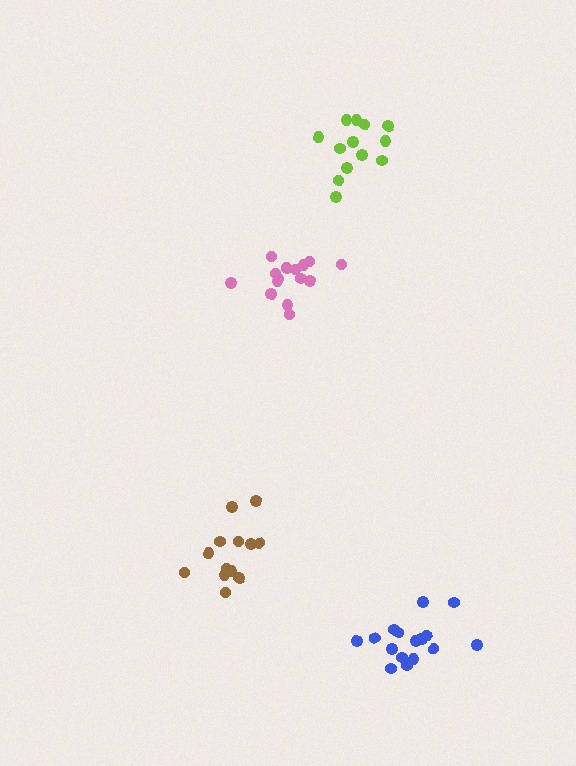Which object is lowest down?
The blue cluster is bottommost.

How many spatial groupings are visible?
There are 4 spatial groupings.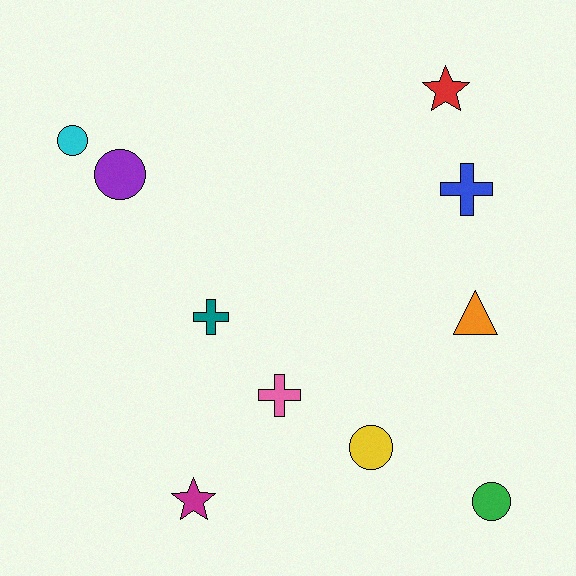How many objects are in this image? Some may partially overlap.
There are 10 objects.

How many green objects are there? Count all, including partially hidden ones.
There is 1 green object.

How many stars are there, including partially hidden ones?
There are 2 stars.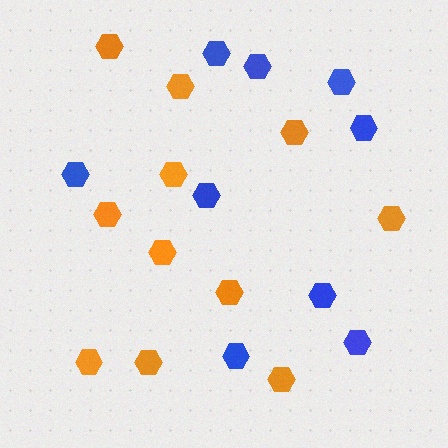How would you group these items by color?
There are 2 groups: one group of blue hexagons (9) and one group of orange hexagons (11).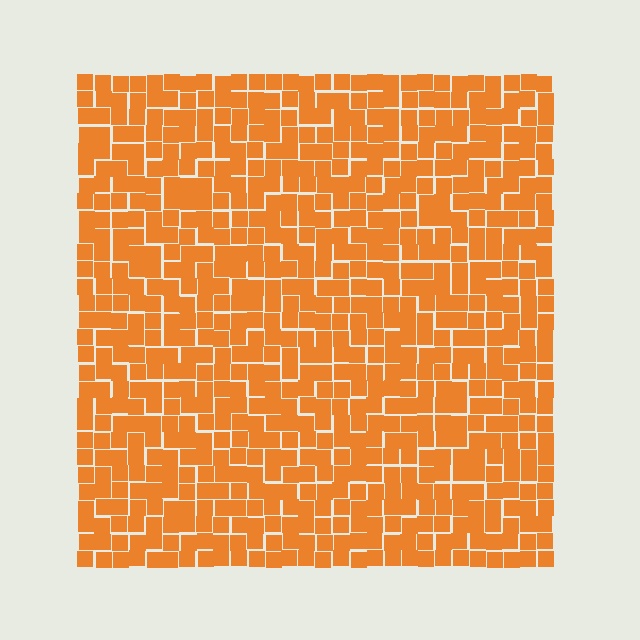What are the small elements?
The small elements are squares.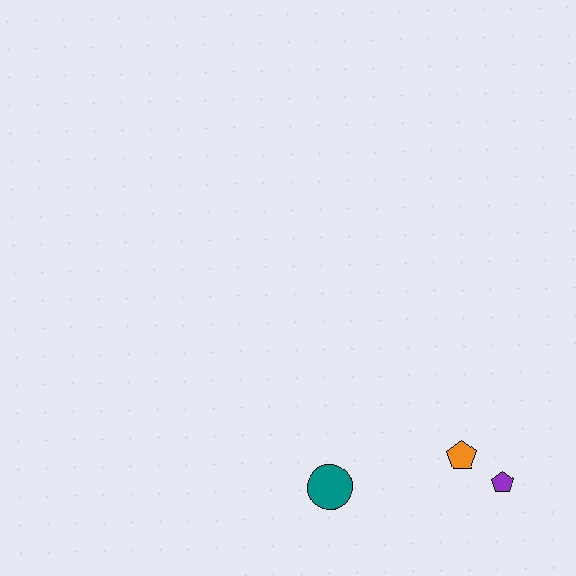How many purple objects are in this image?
There is 1 purple object.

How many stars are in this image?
There are no stars.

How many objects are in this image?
There are 3 objects.